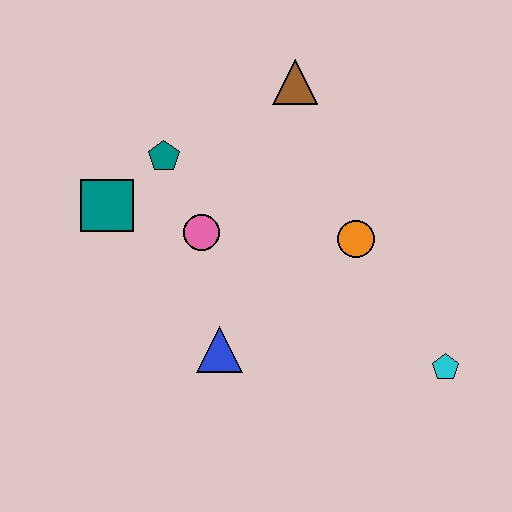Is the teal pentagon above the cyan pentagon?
Yes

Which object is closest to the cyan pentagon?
The orange circle is closest to the cyan pentagon.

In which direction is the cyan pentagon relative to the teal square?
The cyan pentagon is to the right of the teal square.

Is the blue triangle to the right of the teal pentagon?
Yes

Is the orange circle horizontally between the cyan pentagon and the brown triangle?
Yes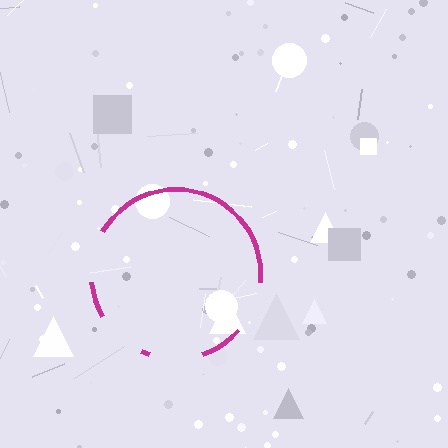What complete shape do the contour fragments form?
The contour fragments form a circle.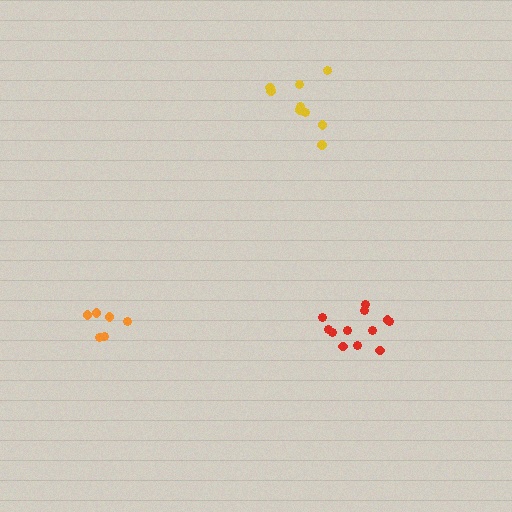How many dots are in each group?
Group 1: 6 dots, Group 2: 12 dots, Group 3: 9 dots (27 total).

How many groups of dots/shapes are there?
There are 3 groups.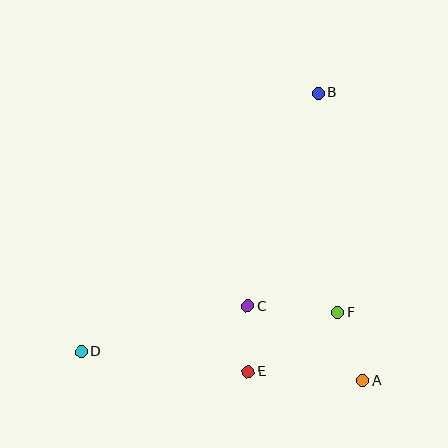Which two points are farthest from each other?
Points B and D are farthest from each other.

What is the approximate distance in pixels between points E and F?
The distance between E and F is approximately 107 pixels.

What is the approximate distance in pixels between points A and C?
The distance between A and C is approximately 137 pixels.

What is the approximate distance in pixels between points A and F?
The distance between A and F is approximately 72 pixels.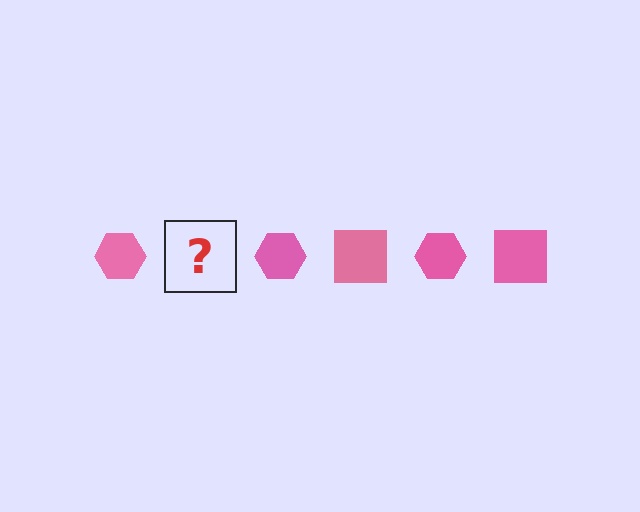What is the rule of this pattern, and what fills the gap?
The rule is that the pattern cycles through hexagon, square shapes in pink. The gap should be filled with a pink square.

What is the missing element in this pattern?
The missing element is a pink square.